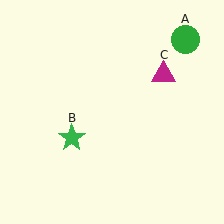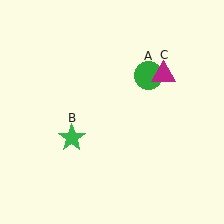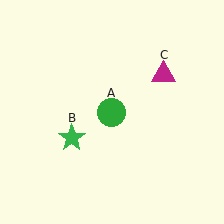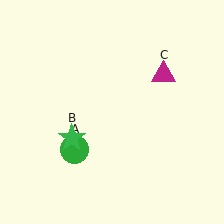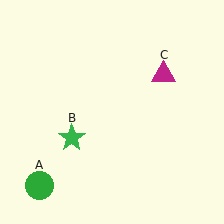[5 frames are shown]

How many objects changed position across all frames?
1 object changed position: green circle (object A).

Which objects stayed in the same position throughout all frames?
Green star (object B) and magenta triangle (object C) remained stationary.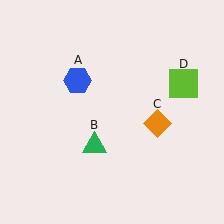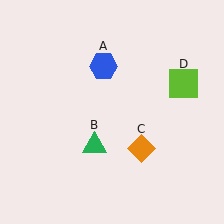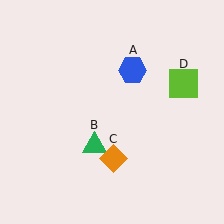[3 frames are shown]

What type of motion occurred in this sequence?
The blue hexagon (object A), orange diamond (object C) rotated clockwise around the center of the scene.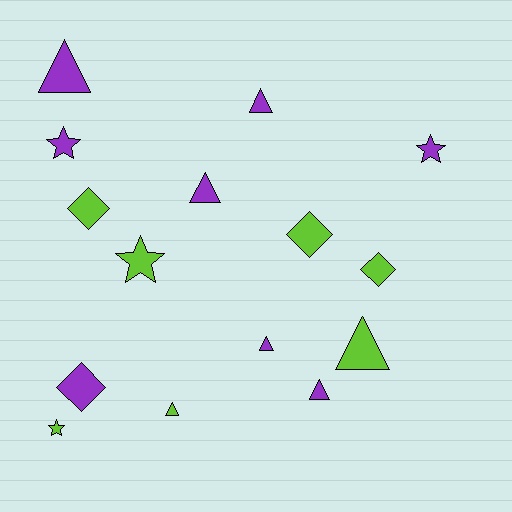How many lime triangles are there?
There are 2 lime triangles.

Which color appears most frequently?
Purple, with 8 objects.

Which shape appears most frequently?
Triangle, with 7 objects.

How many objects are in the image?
There are 15 objects.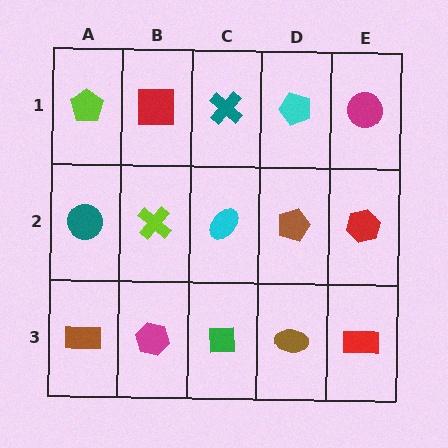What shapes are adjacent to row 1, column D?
A brown pentagon (row 2, column D), a teal cross (row 1, column C), a magenta circle (row 1, column E).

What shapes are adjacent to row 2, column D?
A cyan pentagon (row 1, column D), a brown ellipse (row 3, column D), a cyan ellipse (row 2, column C), a red hexagon (row 2, column E).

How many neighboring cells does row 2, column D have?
4.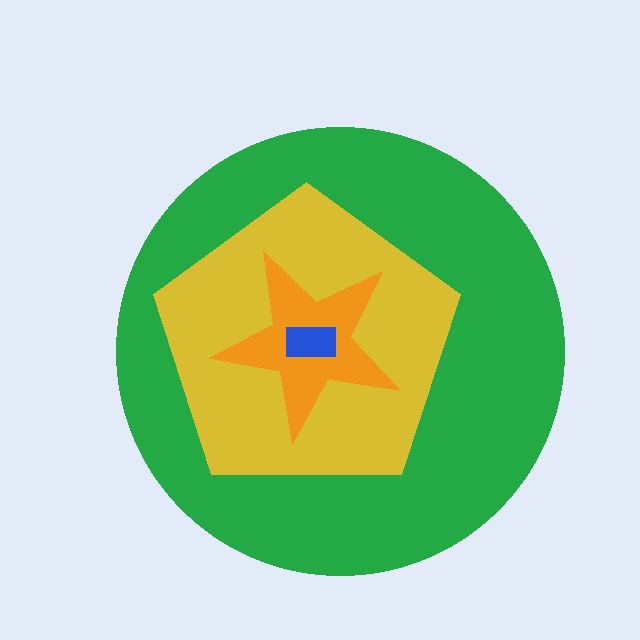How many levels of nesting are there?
4.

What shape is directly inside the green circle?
The yellow pentagon.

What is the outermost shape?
The green circle.